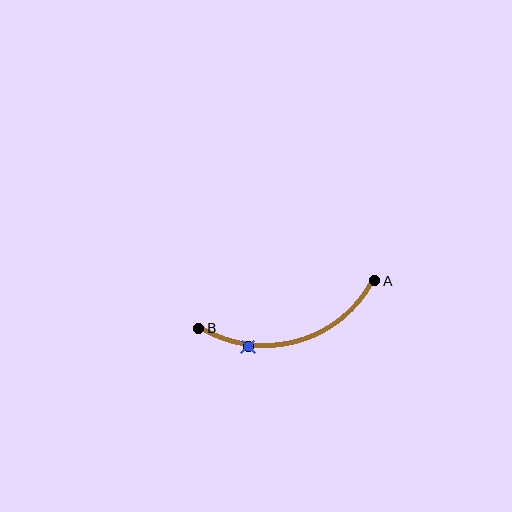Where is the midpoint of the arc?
The arc midpoint is the point on the curve farthest from the straight line joining A and B. It sits below that line.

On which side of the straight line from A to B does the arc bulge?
The arc bulges below the straight line connecting A and B.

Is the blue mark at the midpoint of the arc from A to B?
No. The blue mark lies on the arc but is closer to endpoint B. The arc midpoint would be at the point on the curve equidistant along the arc from both A and B.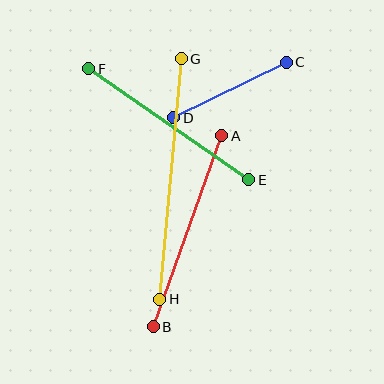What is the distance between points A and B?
The distance is approximately 203 pixels.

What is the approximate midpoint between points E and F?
The midpoint is at approximately (169, 124) pixels.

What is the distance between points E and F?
The distance is approximately 194 pixels.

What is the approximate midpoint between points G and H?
The midpoint is at approximately (171, 179) pixels.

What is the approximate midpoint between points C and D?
The midpoint is at approximately (230, 90) pixels.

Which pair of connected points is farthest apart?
Points G and H are farthest apart.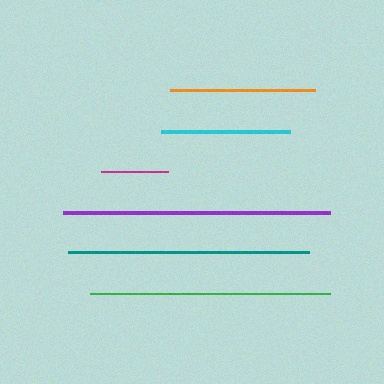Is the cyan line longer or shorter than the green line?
The green line is longer than the cyan line.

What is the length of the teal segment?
The teal segment is approximately 241 pixels long.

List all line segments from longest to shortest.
From longest to shortest: purple, teal, green, orange, cyan, magenta.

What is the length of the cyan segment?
The cyan segment is approximately 129 pixels long.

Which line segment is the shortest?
The magenta line is the shortest at approximately 67 pixels.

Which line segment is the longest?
The purple line is the longest at approximately 267 pixels.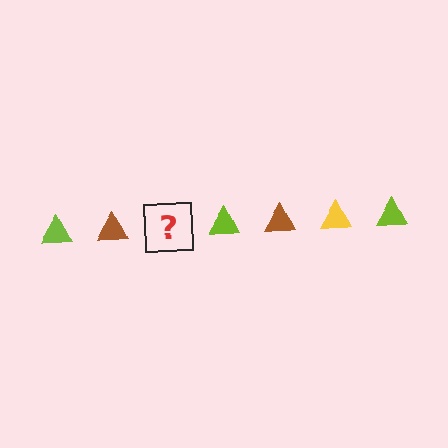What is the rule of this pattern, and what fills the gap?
The rule is that the pattern cycles through lime, brown, yellow triangles. The gap should be filled with a yellow triangle.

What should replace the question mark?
The question mark should be replaced with a yellow triangle.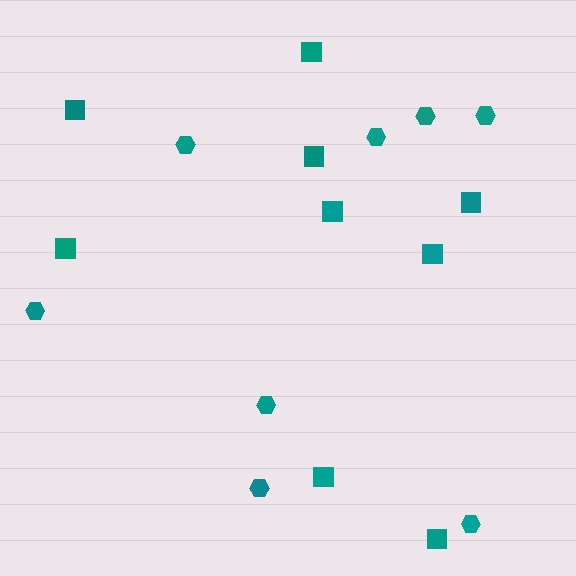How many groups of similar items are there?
There are 2 groups: one group of squares (9) and one group of hexagons (8).